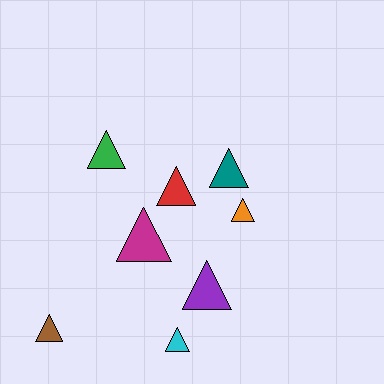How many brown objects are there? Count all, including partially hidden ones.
There is 1 brown object.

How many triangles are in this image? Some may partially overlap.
There are 8 triangles.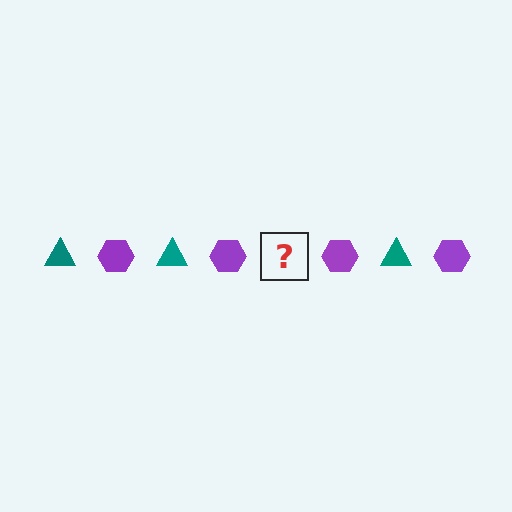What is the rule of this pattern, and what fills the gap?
The rule is that the pattern alternates between teal triangle and purple hexagon. The gap should be filled with a teal triangle.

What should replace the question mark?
The question mark should be replaced with a teal triangle.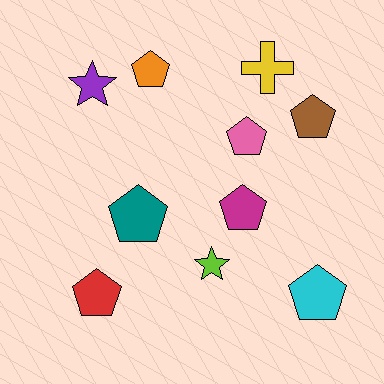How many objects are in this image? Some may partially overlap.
There are 10 objects.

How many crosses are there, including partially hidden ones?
There is 1 cross.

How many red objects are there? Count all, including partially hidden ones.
There is 1 red object.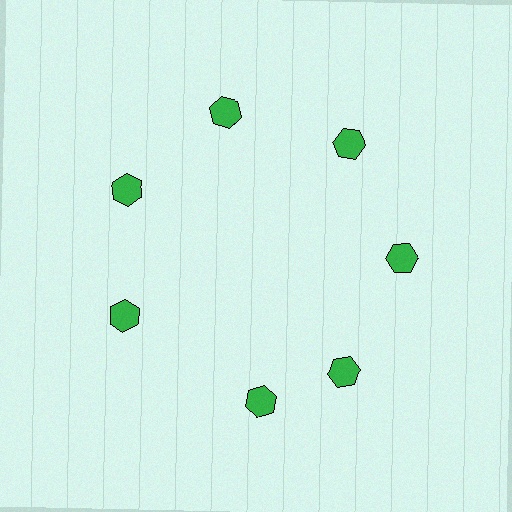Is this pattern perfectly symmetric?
No. The 7 green hexagons are arranged in a ring, but one element near the 6 o'clock position is rotated out of alignment along the ring, breaking the 7-fold rotational symmetry.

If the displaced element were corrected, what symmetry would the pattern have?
It would have 7-fold rotational symmetry — the pattern would map onto itself every 51 degrees.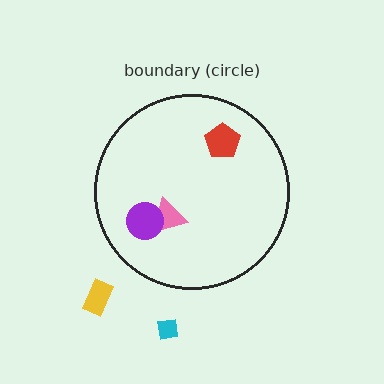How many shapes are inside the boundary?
3 inside, 2 outside.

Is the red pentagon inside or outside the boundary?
Inside.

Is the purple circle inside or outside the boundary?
Inside.